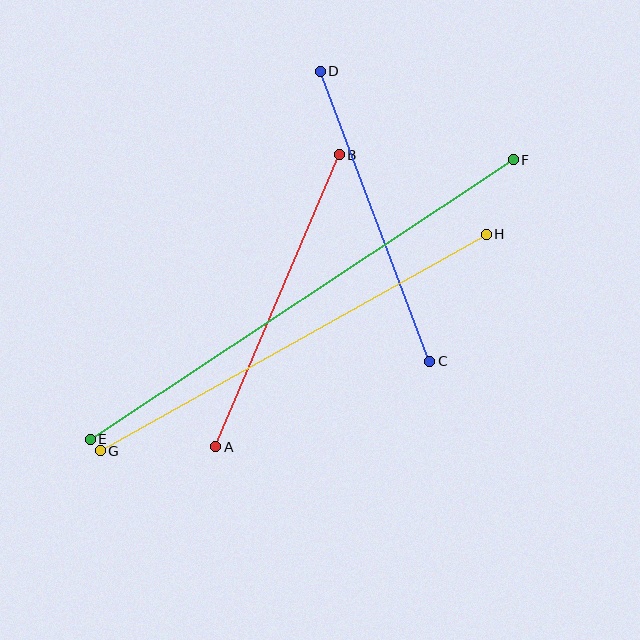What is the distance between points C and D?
The distance is approximately 310 pixels.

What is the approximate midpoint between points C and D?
The midpoint is at approximately (375, 216) pixels.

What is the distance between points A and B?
The distance is approximately 317 pixels.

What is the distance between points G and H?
The distance is approximately 442 pixels.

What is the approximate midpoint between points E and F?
The midpoint is at approximately (302, 299) pixels.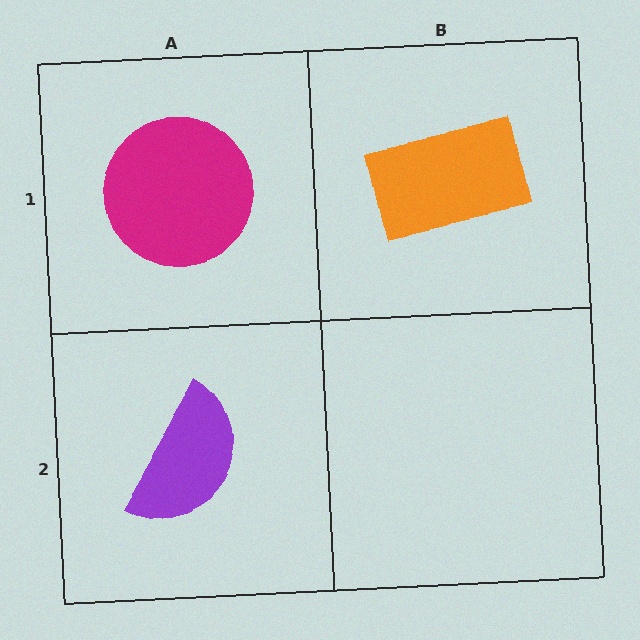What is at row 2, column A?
A purple semicircle.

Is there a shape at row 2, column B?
No, that cell is empty.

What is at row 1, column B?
An orange rectangle.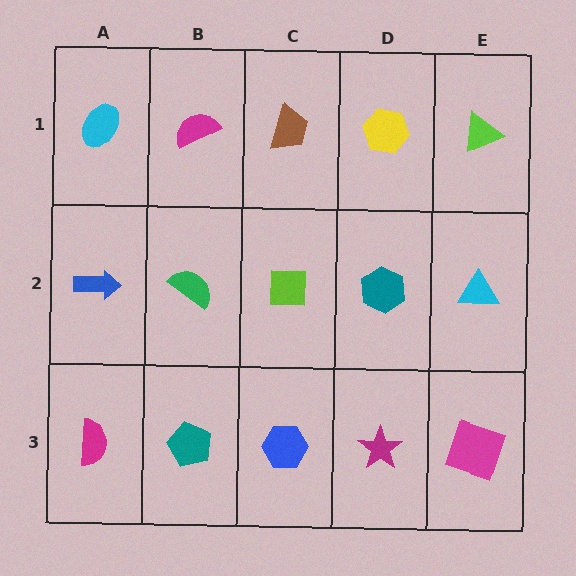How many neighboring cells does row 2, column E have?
3.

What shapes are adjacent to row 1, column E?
A cyan triangle (row 2, column E), a yellow hexagon (row 1, column D).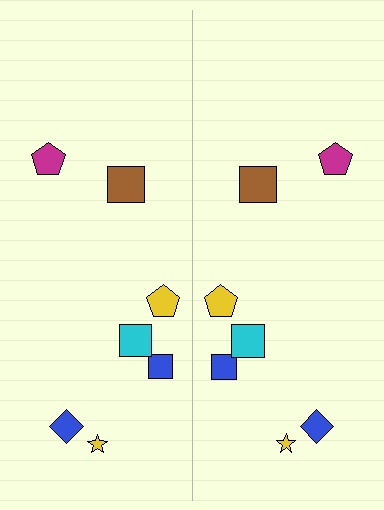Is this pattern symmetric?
Yes, this pattern has bilateral (reflection) symmetry.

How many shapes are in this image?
There are 14 shapes in this image.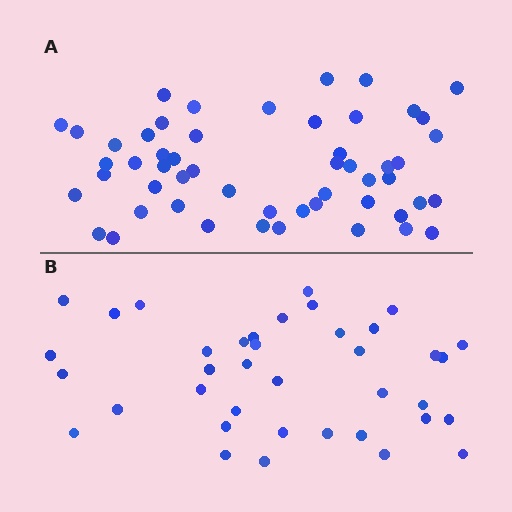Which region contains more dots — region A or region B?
Region A (the top region) has more dots.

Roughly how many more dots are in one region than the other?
Region A has approximately 15 more dots than region B.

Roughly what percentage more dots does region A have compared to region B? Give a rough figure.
About 40% more.